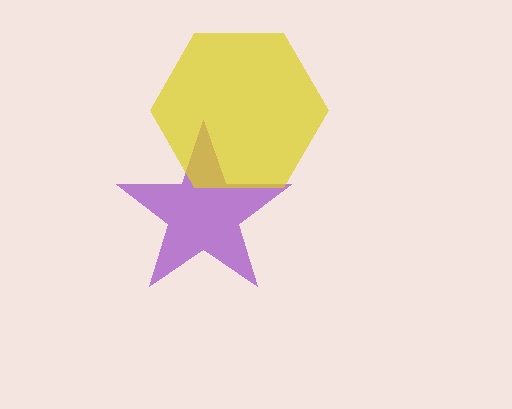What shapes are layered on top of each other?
The layered shapes are: a purple star, a yellow hexagon.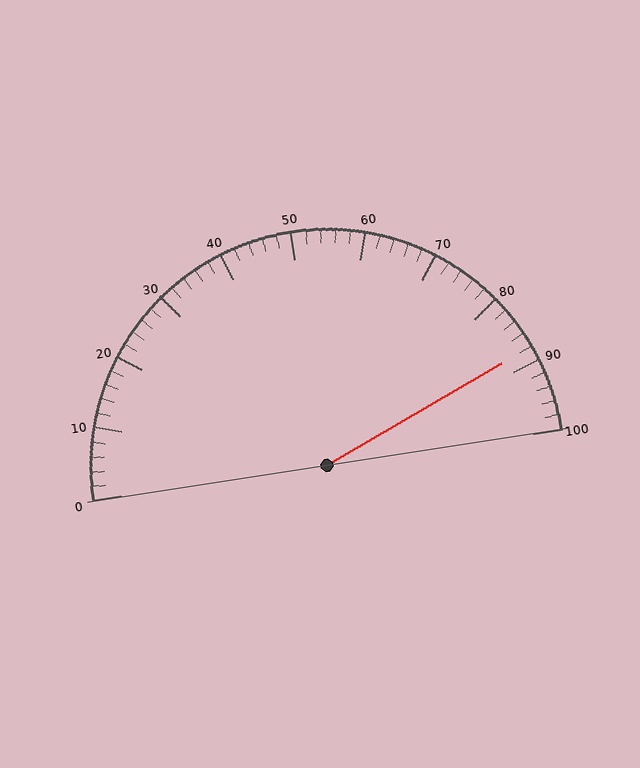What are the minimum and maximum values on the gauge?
The gauge ranges from 0 to 100.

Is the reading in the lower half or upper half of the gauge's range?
The reading is in the upper half of the range (0 to 100).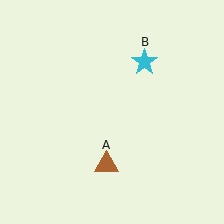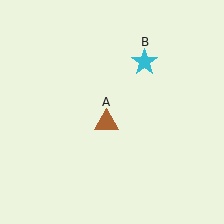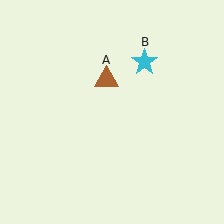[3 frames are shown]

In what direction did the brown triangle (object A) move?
The brown triangle (object A) moved up.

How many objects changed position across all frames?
1 object changed position: brown triangle (object A).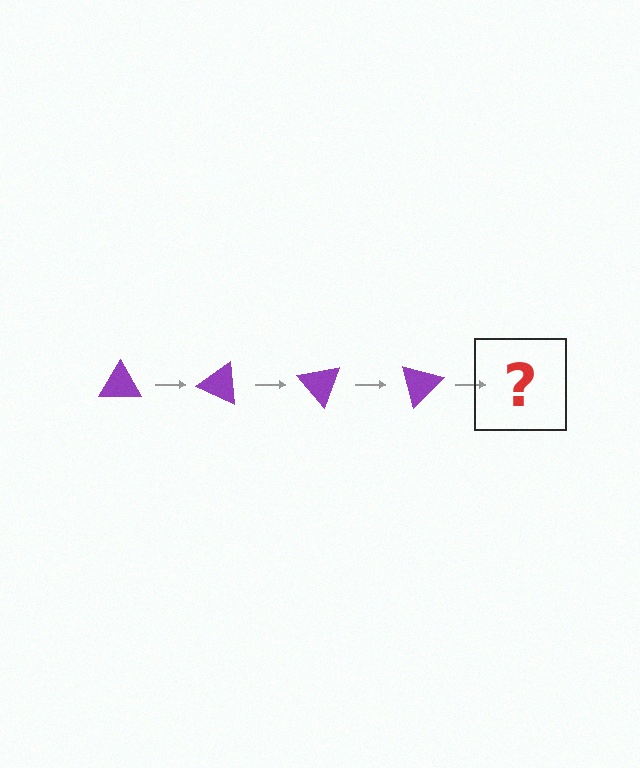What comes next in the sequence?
The next element should be a purple triangle rotated 100 degrees.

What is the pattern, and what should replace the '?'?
The pattern is that the triangle rotates 25 degrees each step. The '?' should be a purple triangle rotated 100 degrees.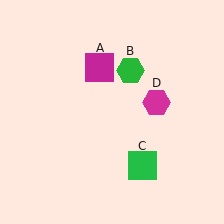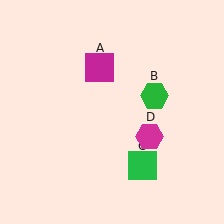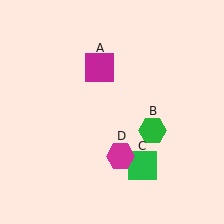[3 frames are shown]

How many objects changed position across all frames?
2 objects changed position: green hexagon (object B), magenta hexagon (object D).